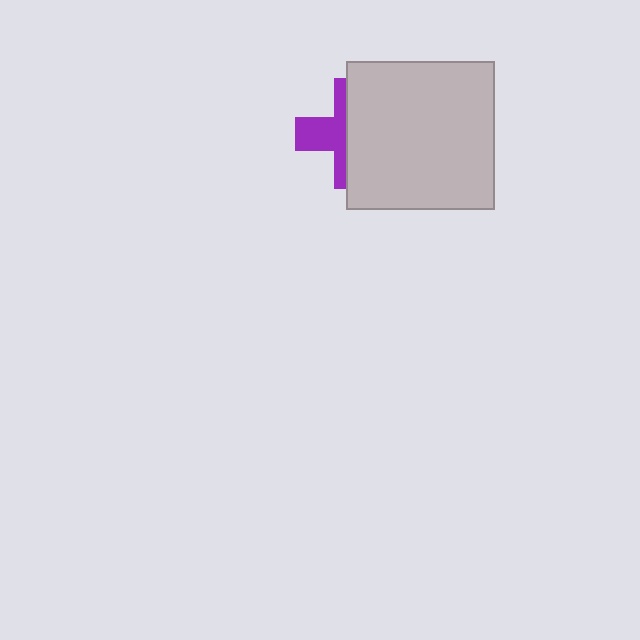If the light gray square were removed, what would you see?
You would see the complete purple cross.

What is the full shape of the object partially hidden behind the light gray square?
The partially hidden object is a purple cross.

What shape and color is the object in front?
The object in front is a light gray square.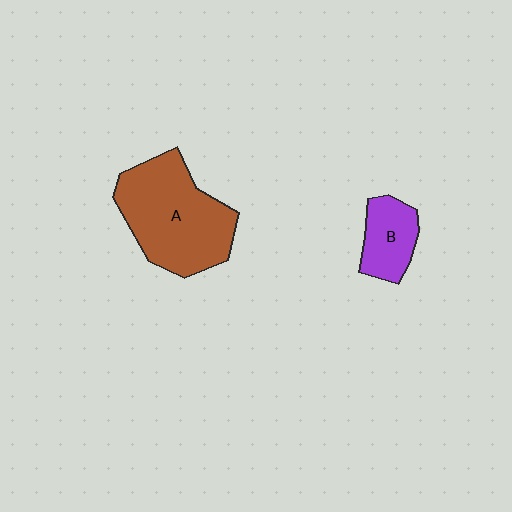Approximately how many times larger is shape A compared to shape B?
Approximately 2.5 times.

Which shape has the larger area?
Shape A (brown).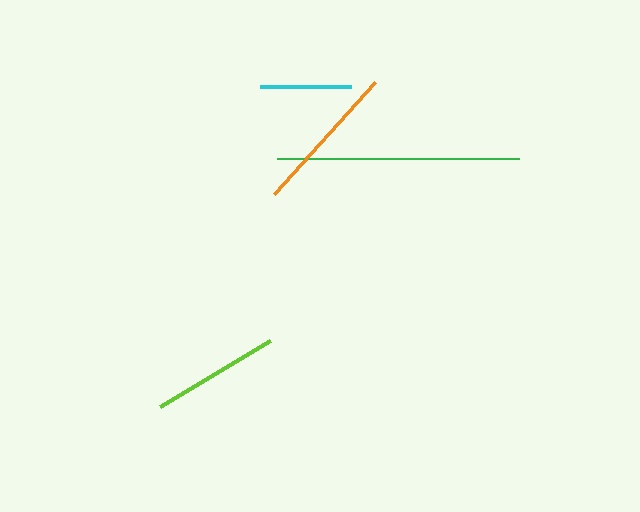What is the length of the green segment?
The green segment is approximately 242 pixels long.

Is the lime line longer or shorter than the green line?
The green line is longer than the lime line.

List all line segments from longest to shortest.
From longest to shortest: green, orange, lime, cyan.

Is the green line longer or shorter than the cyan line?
The green line is longer than the cyan line.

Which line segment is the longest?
The green line is the longest at approximately 242 pixels.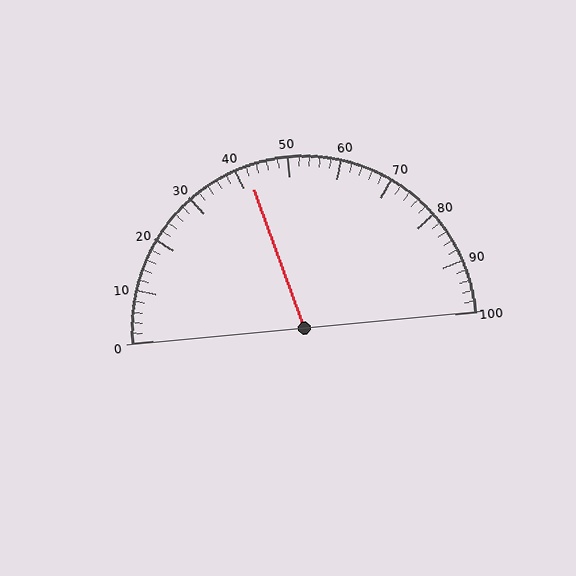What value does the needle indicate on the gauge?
The needle indicates approximately 42.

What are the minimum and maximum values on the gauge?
The gauge ranges from 0 to 100.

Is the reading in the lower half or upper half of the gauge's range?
The reading is in the lower half of the range (0 to 100).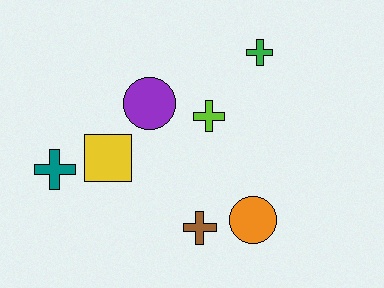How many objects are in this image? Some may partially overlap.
There are 7 objects.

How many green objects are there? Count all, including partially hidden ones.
There is 1 green object.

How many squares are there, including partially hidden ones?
There is 1 square.